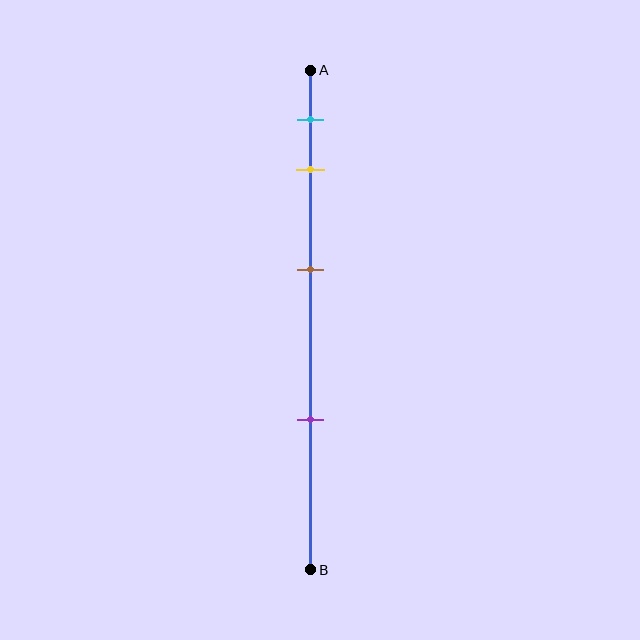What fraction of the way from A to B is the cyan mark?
The cyan mark is approximately 10% (0.1) of the way from A to B.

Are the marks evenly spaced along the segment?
No, the marks are not evenly spaced.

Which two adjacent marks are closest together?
The cyan and yellow marks are the closest adjacent pair.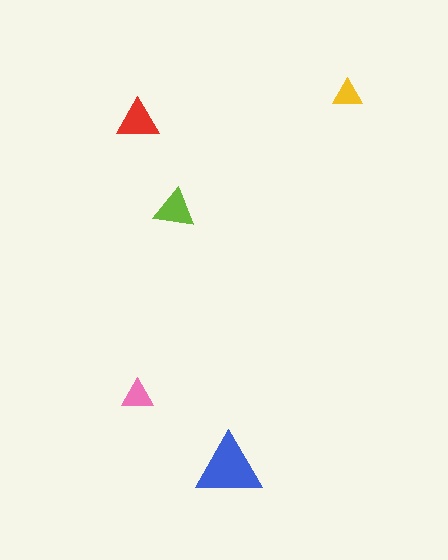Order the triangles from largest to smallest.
the blue one, the red one, the lime one, the pink one, the yellow one.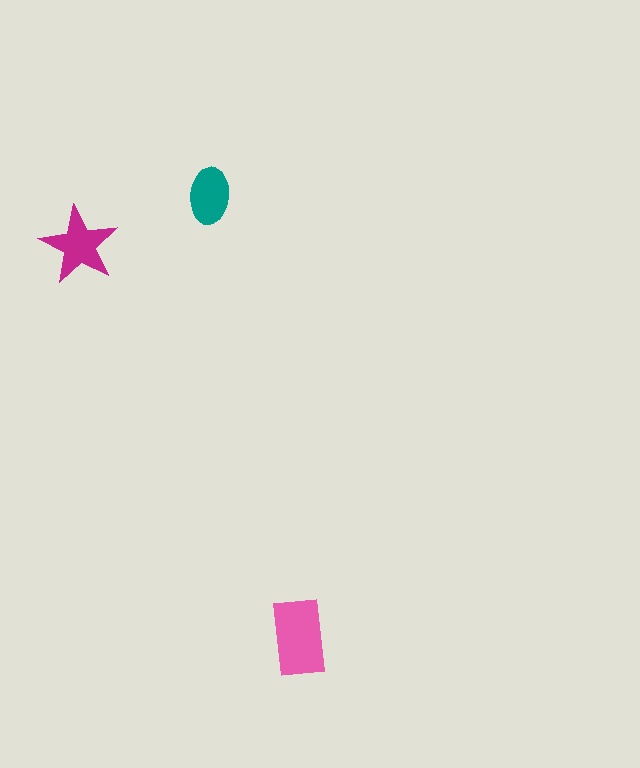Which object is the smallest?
The teal ellipse.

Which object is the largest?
The pink rectangle.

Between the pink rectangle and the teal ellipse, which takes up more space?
The pink rectangle.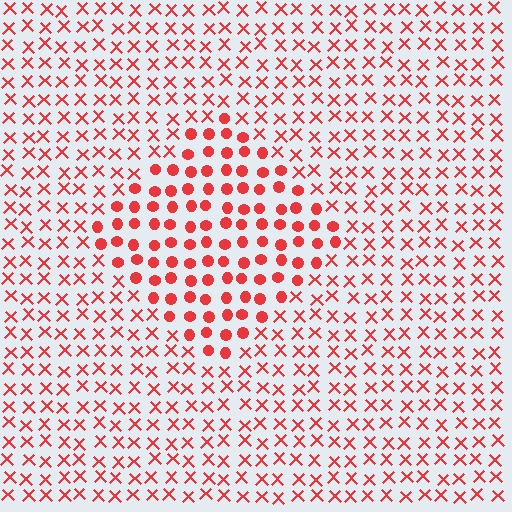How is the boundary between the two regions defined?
The boundary is defined by a change in element shape: circles inside vs. X marks outside. All elements share the same color and spacing.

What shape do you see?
I see a diamond.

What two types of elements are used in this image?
The image uses circles inside the diamond region and X marks outside it.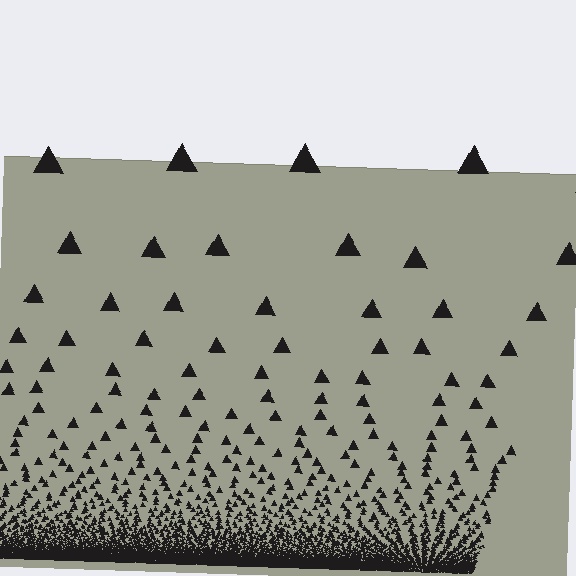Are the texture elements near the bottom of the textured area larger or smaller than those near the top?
Smaller. The gradient is inverted — elements near the bottom are smaller and denser.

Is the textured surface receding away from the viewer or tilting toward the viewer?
The surface appears to tilt toward the viewer. Texture elements get larger and sparser toward the top.